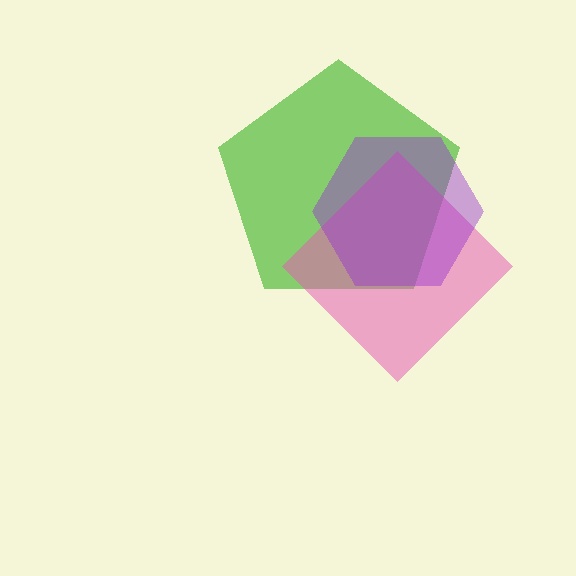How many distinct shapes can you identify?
There are 3 distinct shapes: a lime pentagon, a pink diamond, a purple hexagon.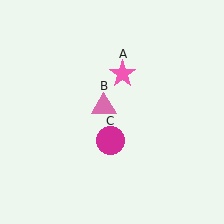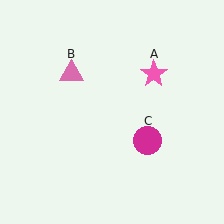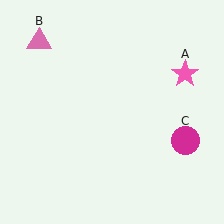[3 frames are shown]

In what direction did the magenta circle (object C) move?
The magenta circle (object C) moved right.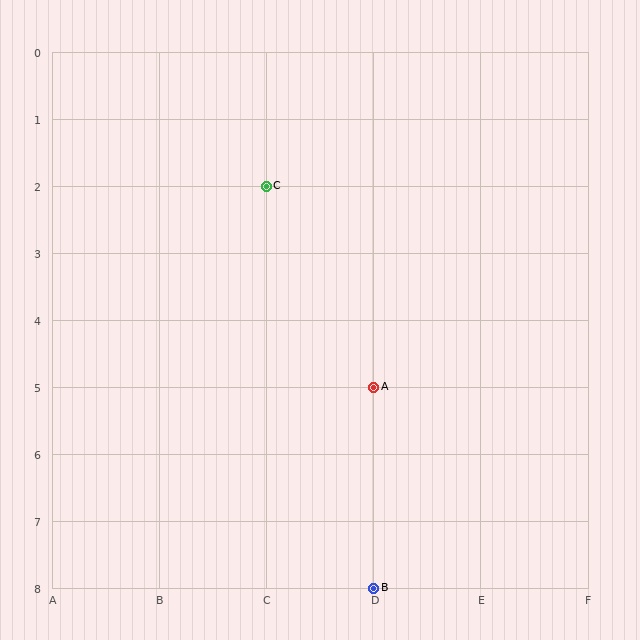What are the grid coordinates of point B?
Point B is at grid coordinates (D, 8).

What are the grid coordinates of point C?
Point C is at grid coordinates (C, 2).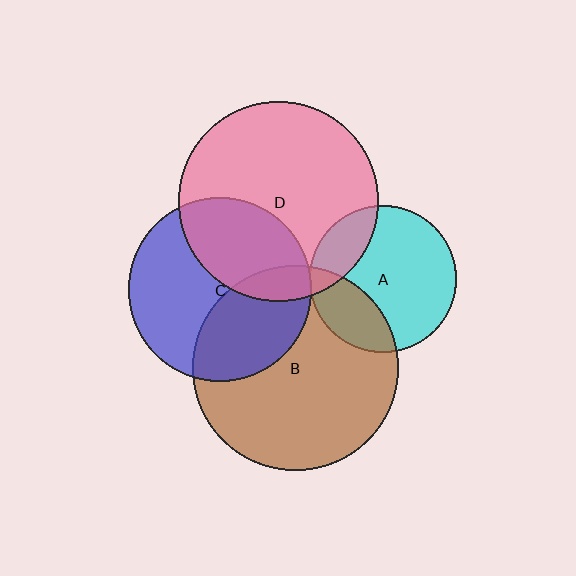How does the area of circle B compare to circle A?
Approximately 1.9 times.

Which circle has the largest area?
Circle B (brown).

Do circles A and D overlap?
Yes.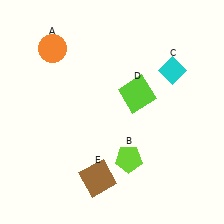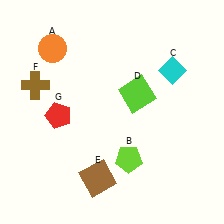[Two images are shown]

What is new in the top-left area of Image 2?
A brown cross (F) was added in the top-left area of Image 2.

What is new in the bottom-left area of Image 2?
A red pentagon (G) was added in the bottom-left area of Image 2.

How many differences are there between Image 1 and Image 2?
There are 2 differences between the two images.